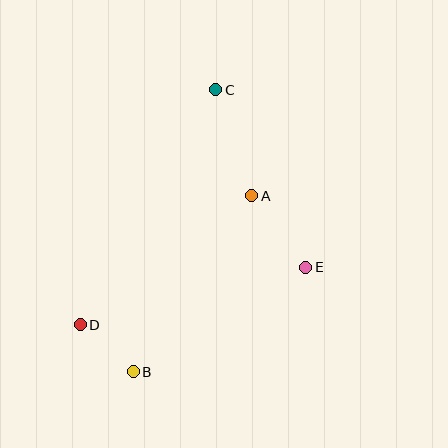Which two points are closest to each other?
Points B and D are closest to each other.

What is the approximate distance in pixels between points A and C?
The distance between A and C is approximately 112 pixels.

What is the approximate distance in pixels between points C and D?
The distance between C and D is approximately 271 pixels.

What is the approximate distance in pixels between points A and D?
The distance between A and D is approximately 214 pixels.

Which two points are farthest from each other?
Points B and C are farthest from each other.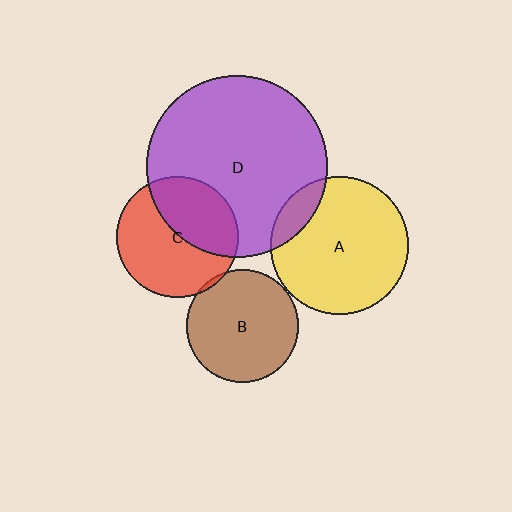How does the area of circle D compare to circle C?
Approximately 2.2 times.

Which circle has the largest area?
Circle D (purple).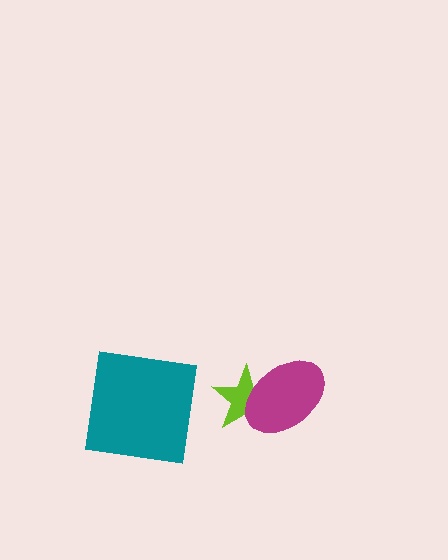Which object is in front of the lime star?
The magenta ellipse is in front of the lime star.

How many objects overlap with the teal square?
0 objects overlap with the teal square.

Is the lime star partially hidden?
Yes, it is partially covered by another shape.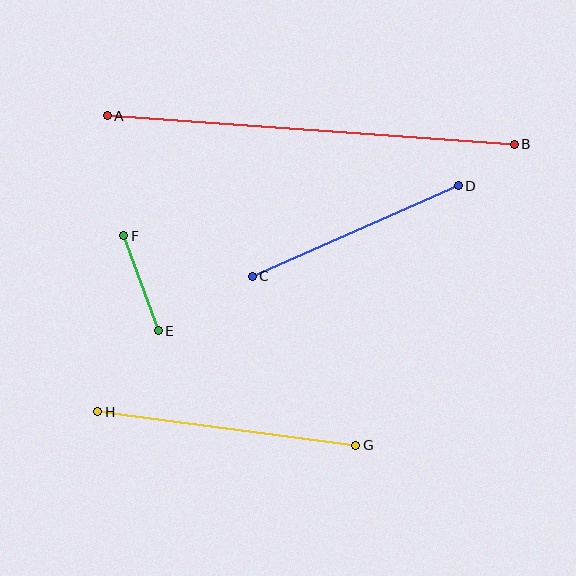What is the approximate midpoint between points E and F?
The midpoint is at approximately (141, 283) pixels.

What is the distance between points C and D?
The distance is approximately 225 pixels.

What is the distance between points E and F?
The distance is approximately 101 pixels.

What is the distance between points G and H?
The distance is approximately 260 pixels.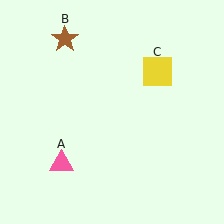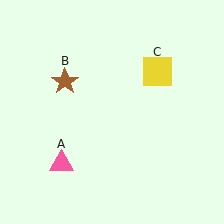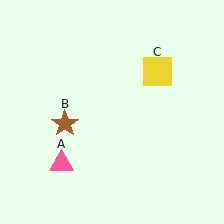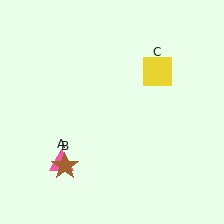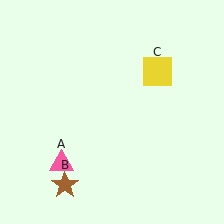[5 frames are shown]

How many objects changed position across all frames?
1 object changed position: brown star (object B).